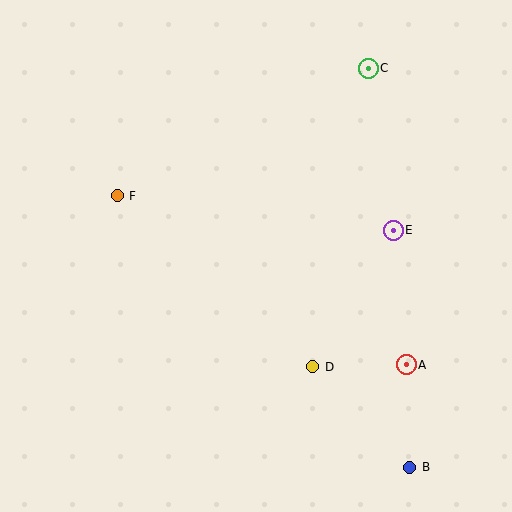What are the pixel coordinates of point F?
Point F is at (117, 196).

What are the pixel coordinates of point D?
Point D is at (313, 367).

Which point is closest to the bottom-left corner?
Point F is closest to the bottom-left corner.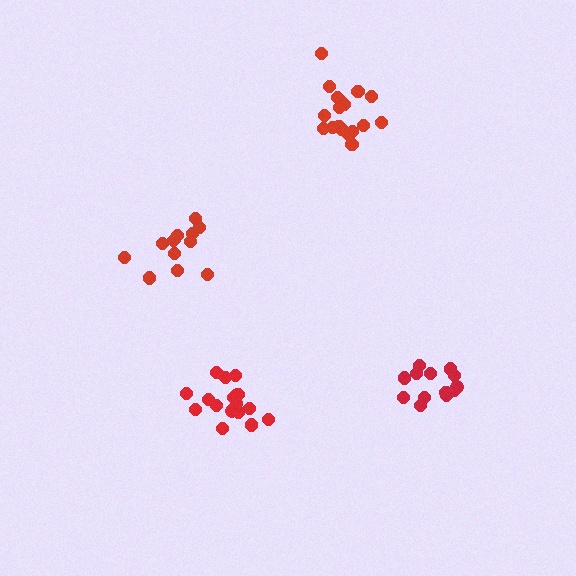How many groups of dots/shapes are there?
There are 4 groups.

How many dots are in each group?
Group 1: 13 dots, Group 2: 18 dots, Group 3: 13 dots, Group 4: 18 dots (62 total).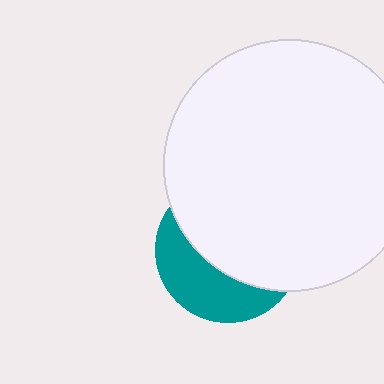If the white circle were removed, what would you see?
You would see the complete teal circle.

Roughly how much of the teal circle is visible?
A small part of it is visible (roughly 37%).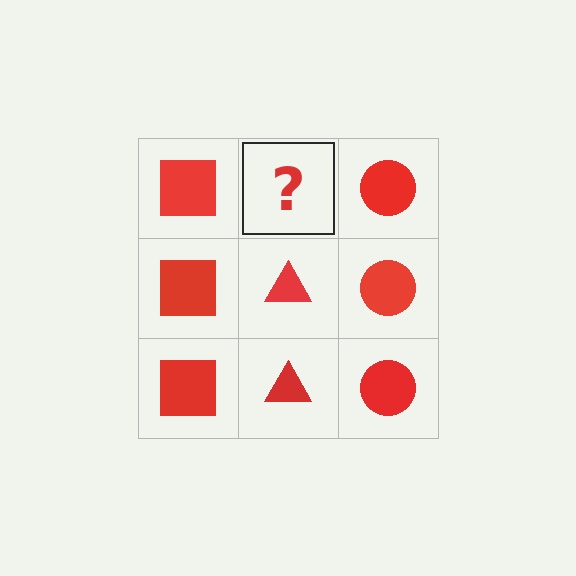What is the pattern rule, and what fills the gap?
The rule is that each column has a consistent shape. The gap should be filled with a red triangle.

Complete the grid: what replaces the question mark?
The question mark should be replaced with a red triangle.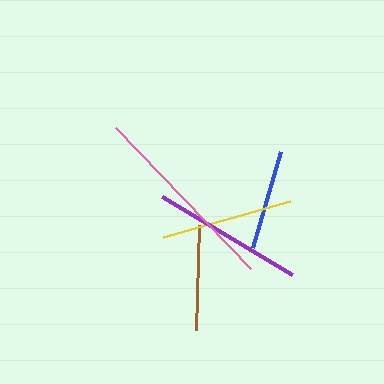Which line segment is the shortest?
The blue line is the shortest at approximately 100 pixels.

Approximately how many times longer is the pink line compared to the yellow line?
The pink line is approximately 1.5 times the length of the yellow line.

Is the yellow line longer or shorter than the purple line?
The purple line is longer than the yellow line.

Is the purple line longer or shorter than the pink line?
The pink line is longer than the purple line.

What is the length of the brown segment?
The brown segment is approximately 105 pixels long.